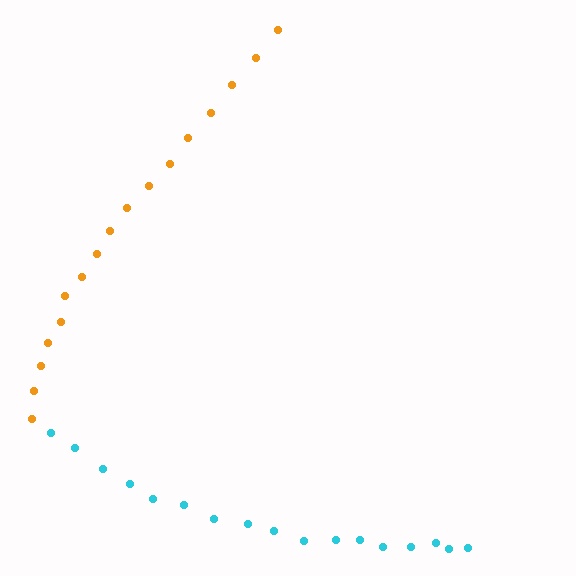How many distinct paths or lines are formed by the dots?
There are 2 distinct paths.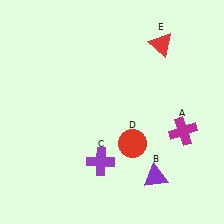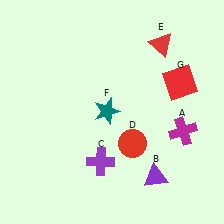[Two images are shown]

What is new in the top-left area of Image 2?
A teal star (F) was added in the top-left area of Image 2.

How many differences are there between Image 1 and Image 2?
There are 2 differences between the two images.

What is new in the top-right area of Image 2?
A red square (G) was added in the top-right area of Image 2.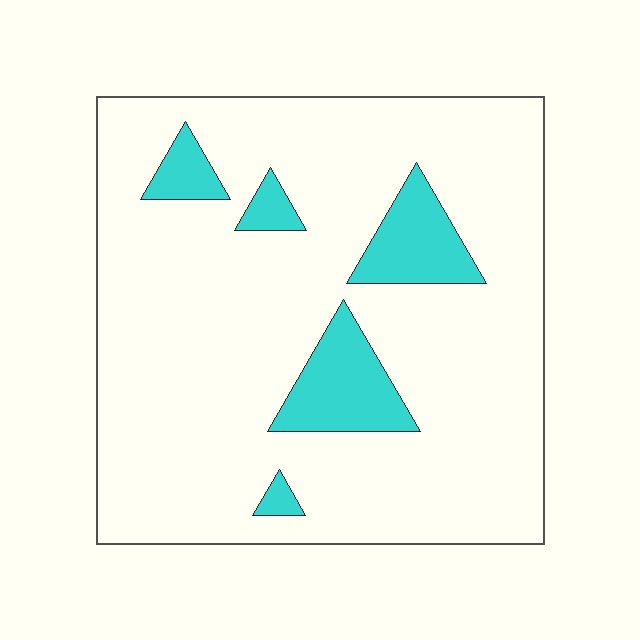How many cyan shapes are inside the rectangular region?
5.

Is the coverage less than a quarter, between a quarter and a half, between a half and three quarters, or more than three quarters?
Less than a quarter.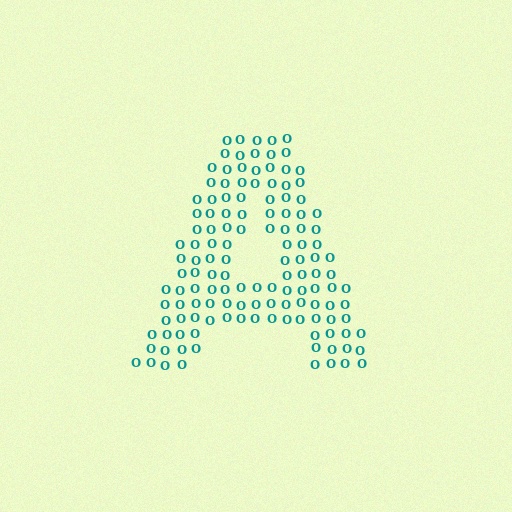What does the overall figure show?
The overall figure shows the letter A.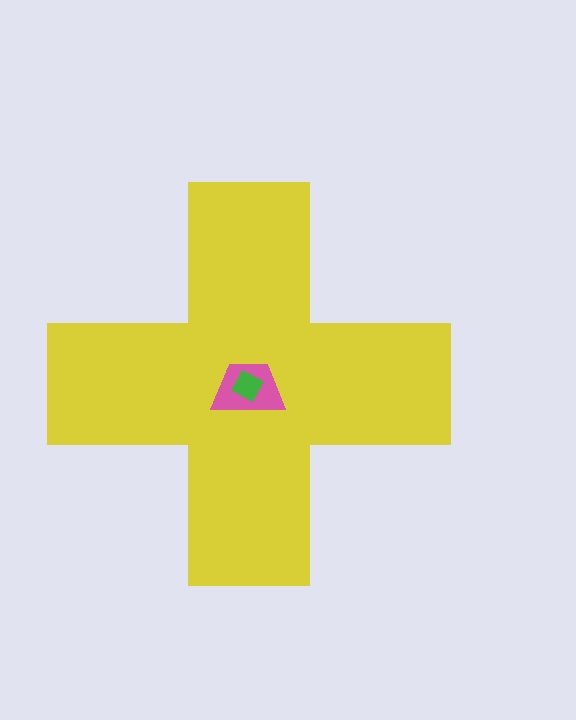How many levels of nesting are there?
3.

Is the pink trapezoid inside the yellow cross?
Yes.